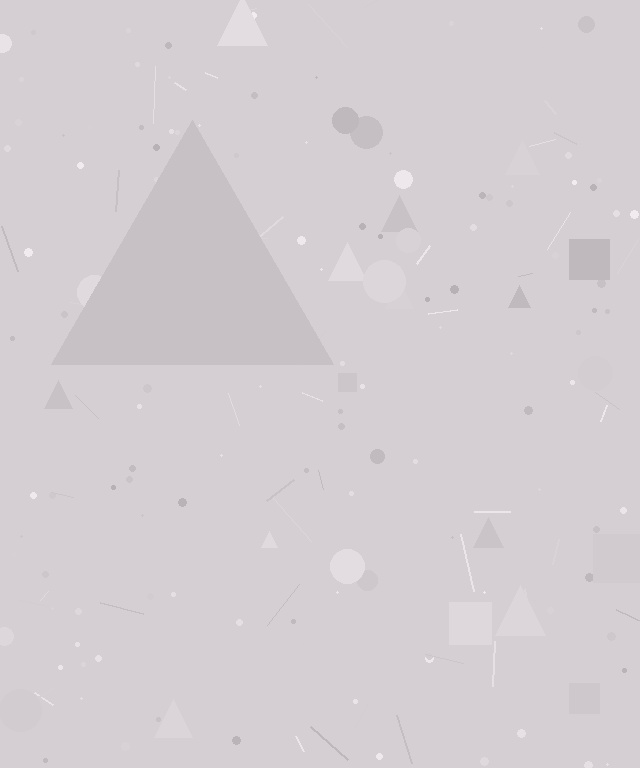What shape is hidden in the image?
A triangle is hidden in the image.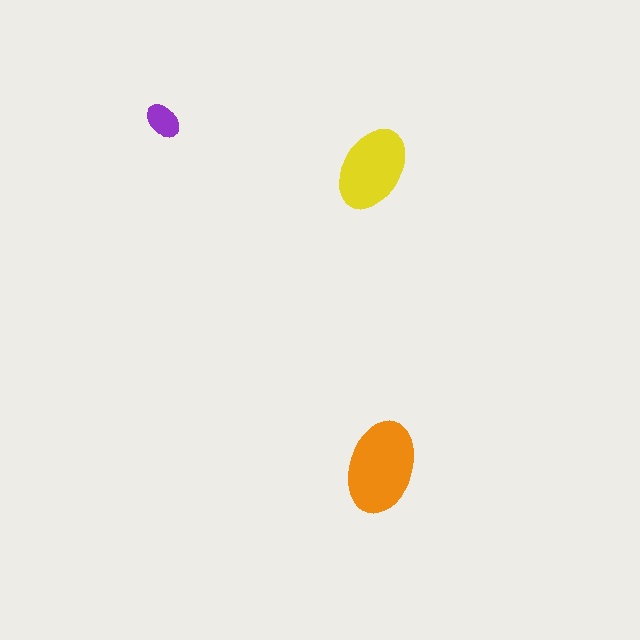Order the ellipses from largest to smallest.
the orange one, the yellow one, the purple one.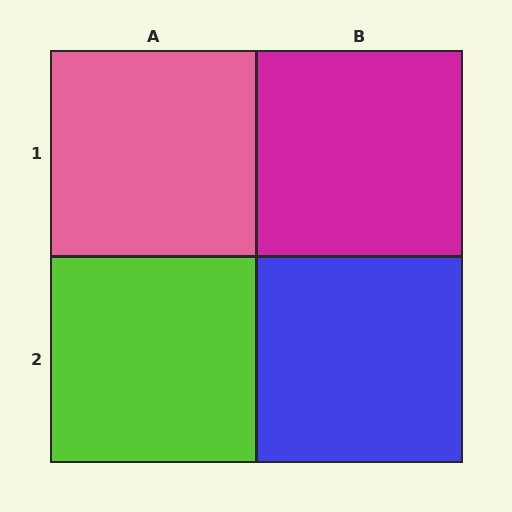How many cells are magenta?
1 cell is magenta.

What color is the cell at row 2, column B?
Blue.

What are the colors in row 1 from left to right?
Pink, magenta.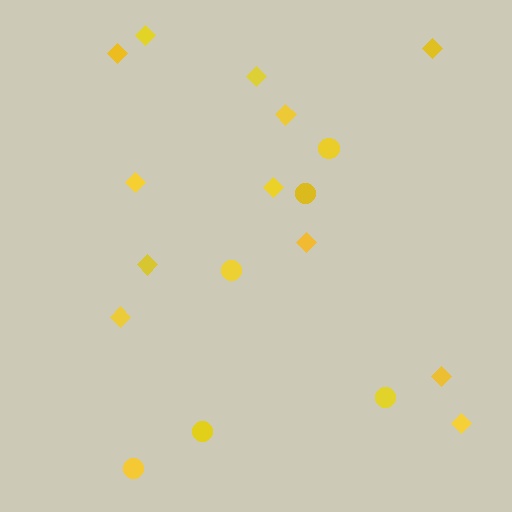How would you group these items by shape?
There are 2 groups: one group of diamonds (12) and one group of circles (6).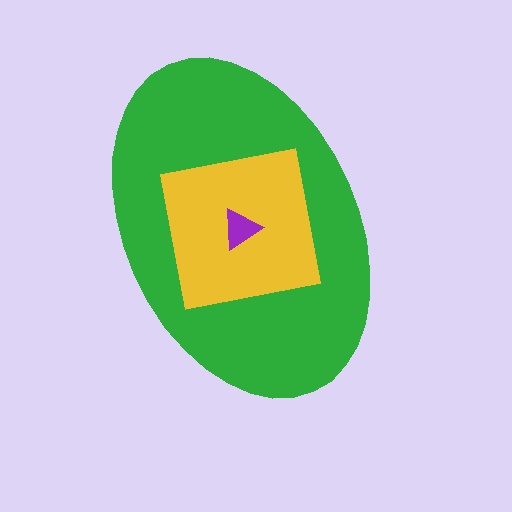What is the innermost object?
The purple triangle.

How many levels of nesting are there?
3.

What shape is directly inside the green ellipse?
The yellow square.